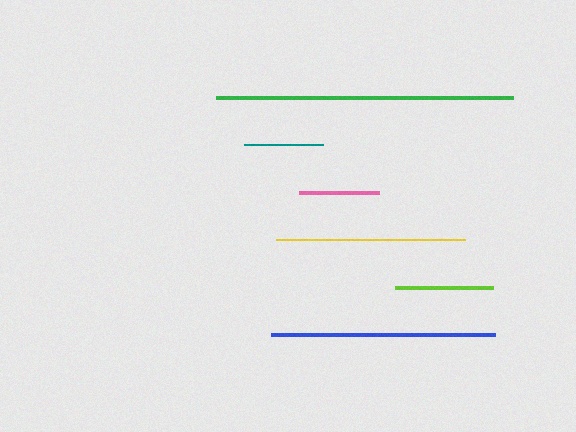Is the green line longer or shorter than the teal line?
The green line is longer than the teal line.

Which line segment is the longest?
The green line is the longest at approximately 297 pixels.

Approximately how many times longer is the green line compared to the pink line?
The green line is approximately 3.7 times the length of the pink line.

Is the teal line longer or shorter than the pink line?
The pink line is longer than the teal line.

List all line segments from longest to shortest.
From longest to shortest: green, blue, yellow, lime, pink, teal.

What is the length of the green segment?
The green segment is approximately 297 pixels long.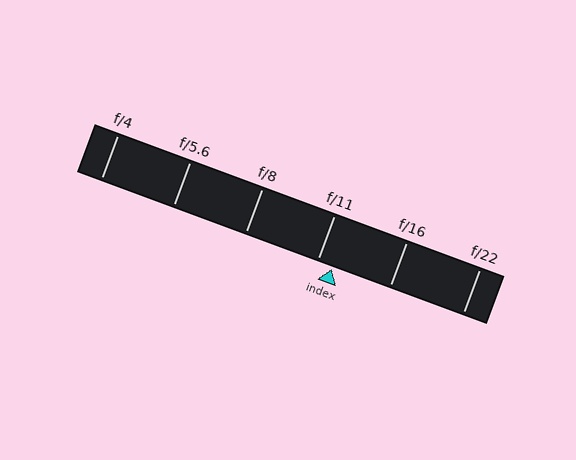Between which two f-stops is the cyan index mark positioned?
The index mark is between f/11 and f/16.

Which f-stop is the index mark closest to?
The index mark is closest to f/11.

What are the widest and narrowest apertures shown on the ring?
The widest aperture shown is f/4 and the narrowest is f/22.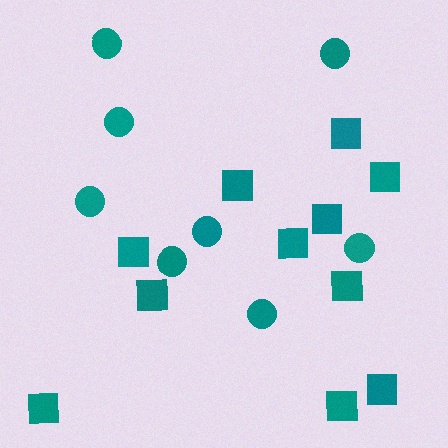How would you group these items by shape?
There are 2 groups: one group of circles (8) and one group of squares (11).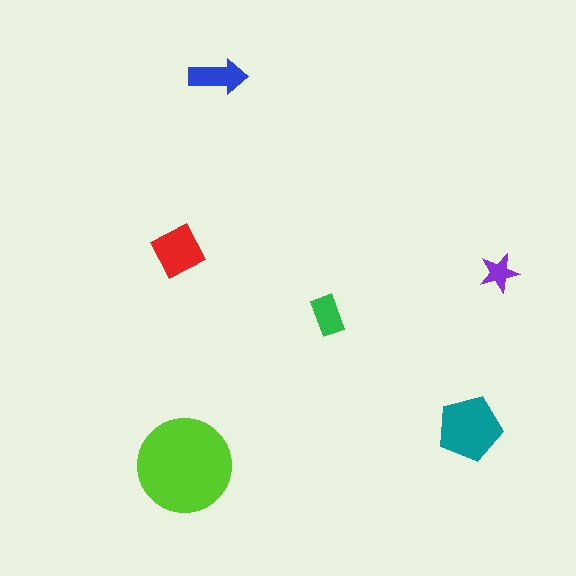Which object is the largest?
The lime circle.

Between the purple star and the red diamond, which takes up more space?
The red diamond.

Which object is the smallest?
The purple star.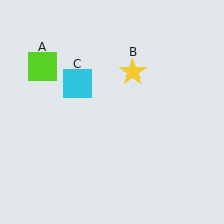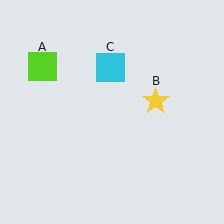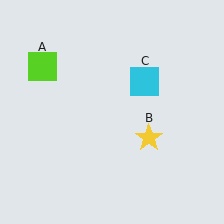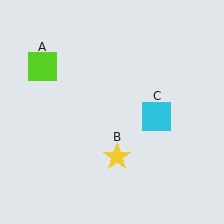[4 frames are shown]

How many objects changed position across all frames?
2 objects changed position: yellow star (object B), cyan square (object C).